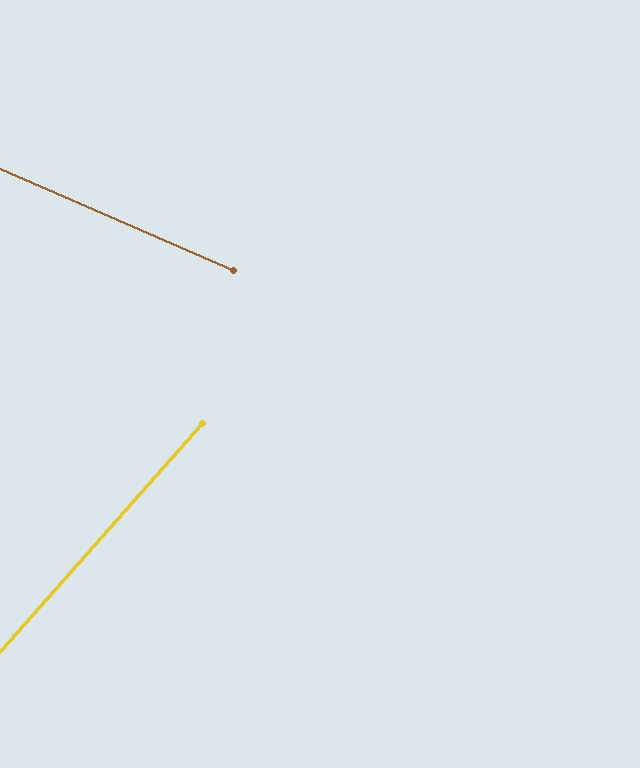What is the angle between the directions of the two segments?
Approximately 72 degrees.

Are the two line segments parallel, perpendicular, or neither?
Neither parallel nor perpendicular — they differ by about 72°.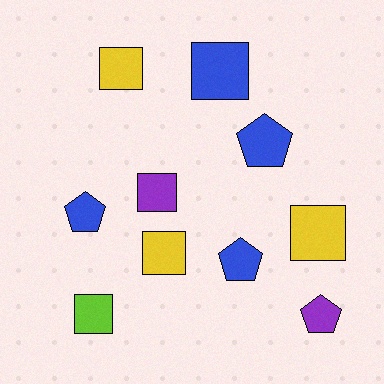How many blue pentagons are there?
There are 3 blue pentagons.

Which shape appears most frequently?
Square, with 6 objects.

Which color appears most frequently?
Blue, with 4 objects.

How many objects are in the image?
There are 10 objects.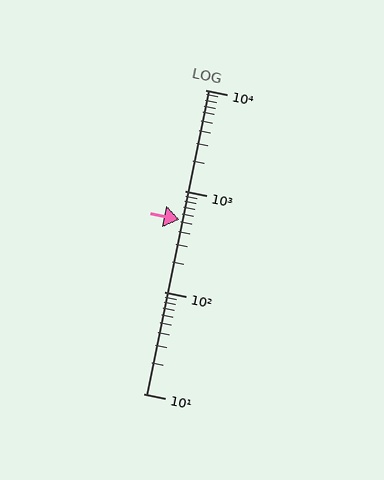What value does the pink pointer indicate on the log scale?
The pointer indicates approximately 520.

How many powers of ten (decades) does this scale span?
The scale spans 3 decades, from 10 to 10000.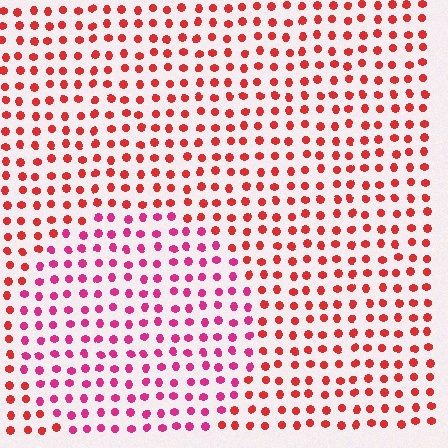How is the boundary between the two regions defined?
The boundary is defined purely by a slight shift in hue (about 32 degrees). Spacing, size, and orientation are identical on both sides.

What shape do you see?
I see a circle.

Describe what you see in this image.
The image is filled with small red elements in a uniform arrangement. A circle-shaped region is visible where the elements are tinted to a slightly different hue, forming a subtle color boundary.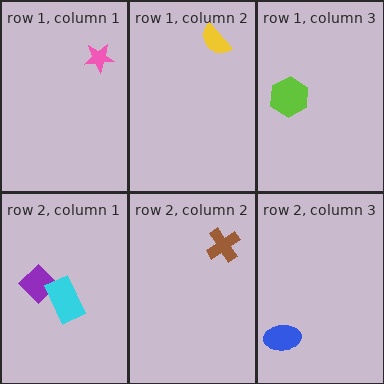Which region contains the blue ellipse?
The row 2, column 3 region.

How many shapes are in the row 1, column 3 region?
1.